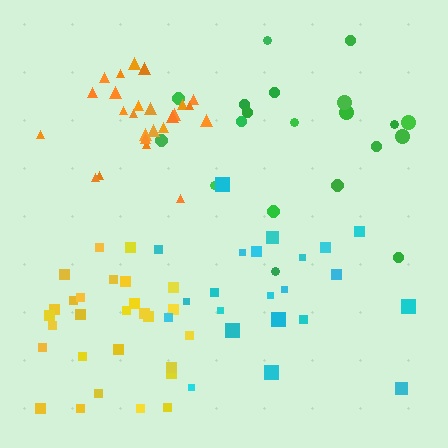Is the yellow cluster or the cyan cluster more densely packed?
Yellow.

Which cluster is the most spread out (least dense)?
Cyan.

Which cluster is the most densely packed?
Orange.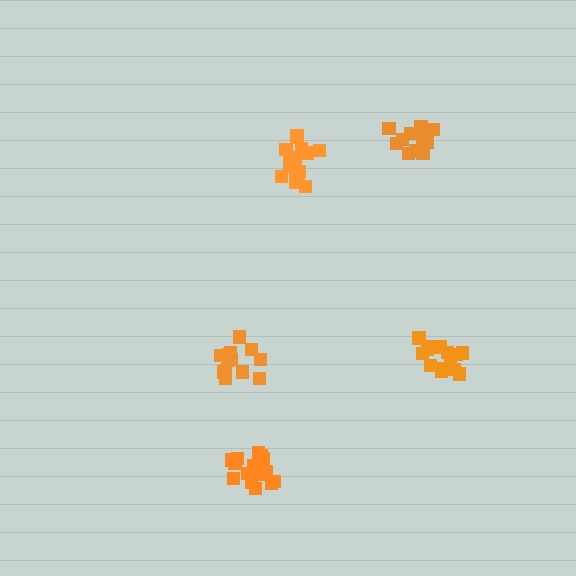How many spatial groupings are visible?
There are 5 spatial groupings.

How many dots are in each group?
Group 1: 16 dots, Group 2: 14 dots, Group 3: 15 dots, Group 4: 17 dots, Group 5: 14 dots (76 total).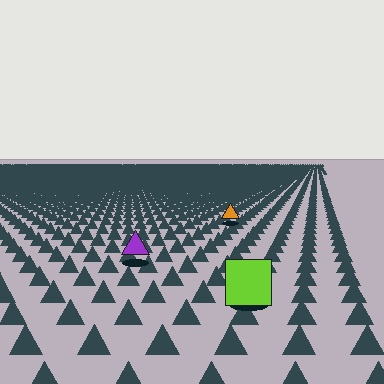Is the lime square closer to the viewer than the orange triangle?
Yes. The lime square is closer — you can tell from the texture gradient: the ground texture is coarser near it.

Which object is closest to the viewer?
The lime square is closest. The texture marks near it are larger and more spread out.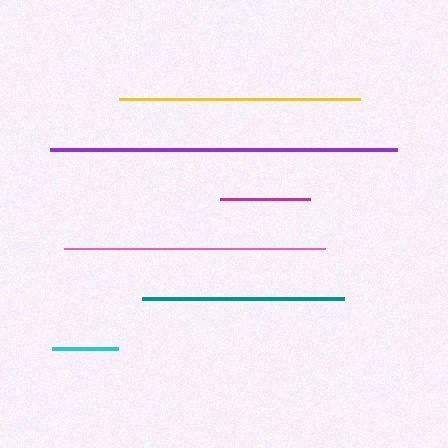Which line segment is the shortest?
The cyan line is the shortest at approximately 65 pixels.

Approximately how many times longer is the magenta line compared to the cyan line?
The magenta line is approximately 1.4 times the length of the cyan line.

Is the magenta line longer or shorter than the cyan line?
The magenta line is longer than the cyan line.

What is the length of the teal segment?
The teal segment is approximately 202 pixels long.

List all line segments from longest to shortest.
From longest to shortest: purple, pink, yellow, teal, magenta, cyan.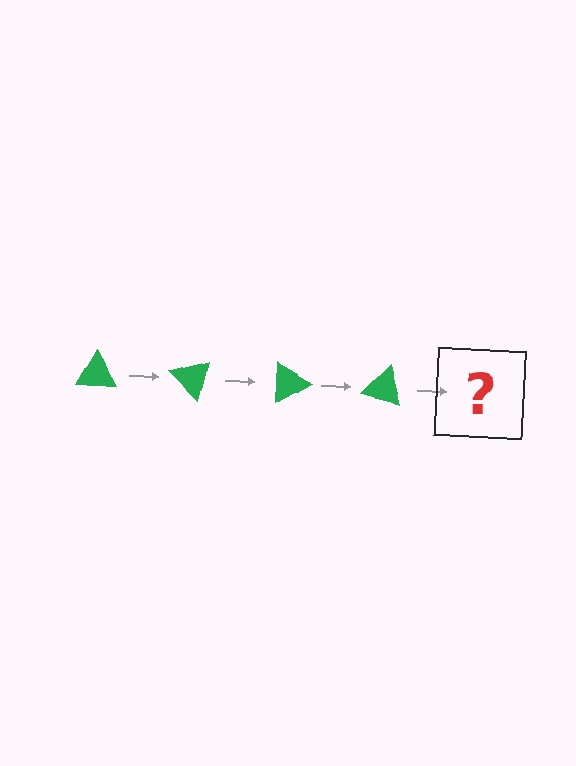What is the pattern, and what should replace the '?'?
The pattern is that the triangle rotates 45 degrees each step. The '?' should be a green triangle rotated 180 degrees.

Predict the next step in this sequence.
The next step is a green triangle rotated 180 degrees.